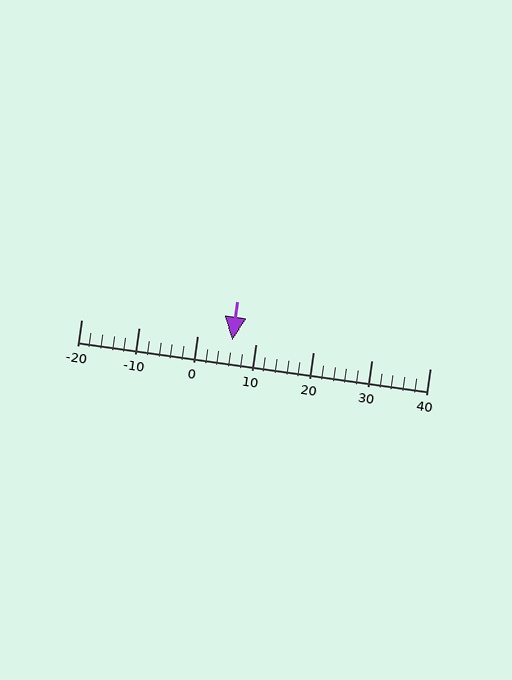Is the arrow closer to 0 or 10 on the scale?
The arrow is closer to 10.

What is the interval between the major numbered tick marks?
The major tick marks are spaced 10 units apart.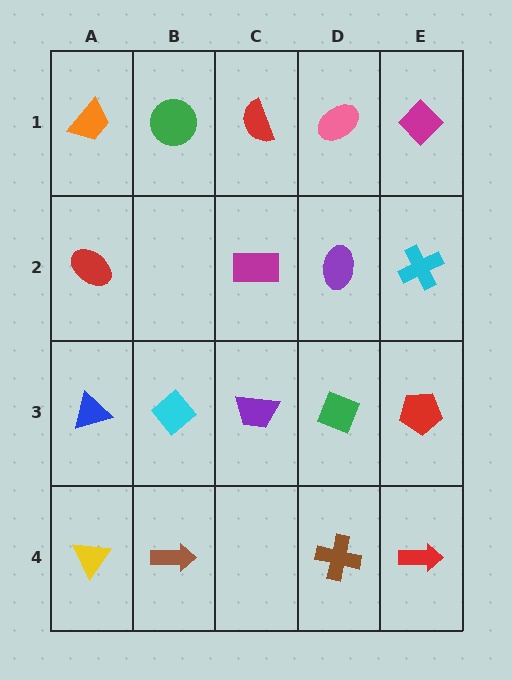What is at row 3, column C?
A purple trapezoid.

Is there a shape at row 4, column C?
No, that cell is empty.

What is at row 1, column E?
A magenta diamond.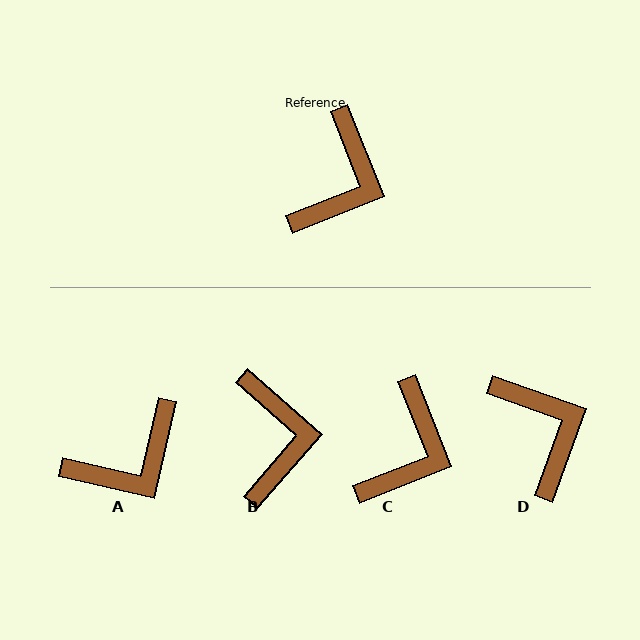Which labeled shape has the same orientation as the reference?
C.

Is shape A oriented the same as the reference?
No, it is off by about 34 degrees.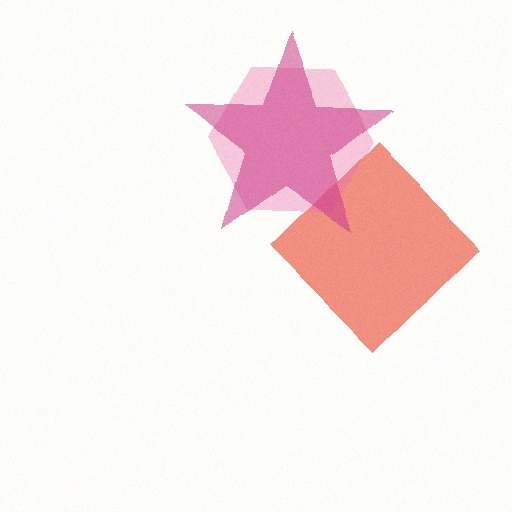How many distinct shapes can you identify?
There are 3 distinct shapes: a red diamond, a pink hexagon, a magenta star.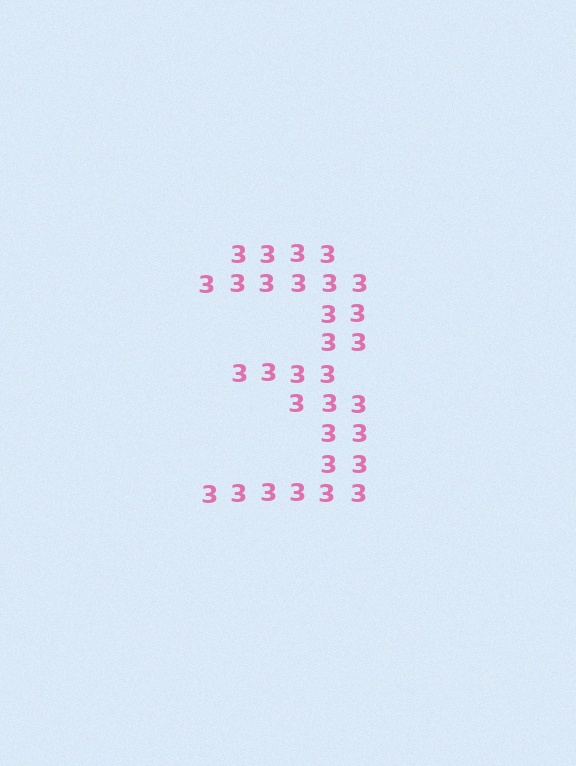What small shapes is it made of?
It is made of small digit 3's.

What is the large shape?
The large shape is the digit 3.